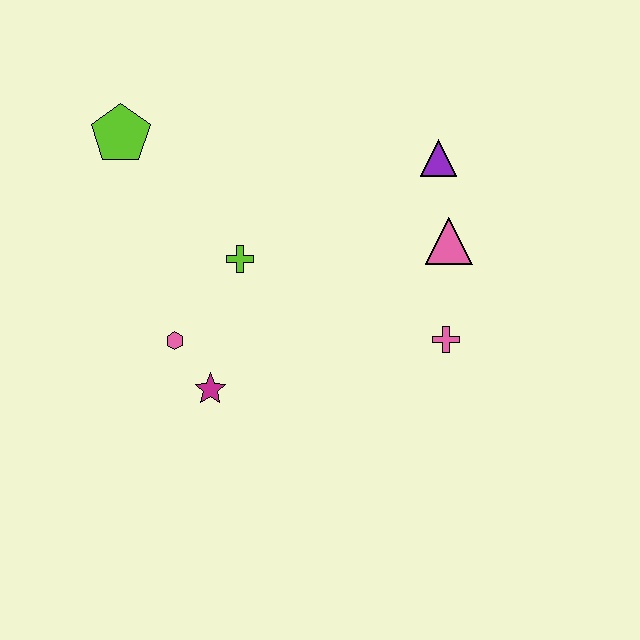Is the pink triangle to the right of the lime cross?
Yes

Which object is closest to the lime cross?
The pink hexagon is closest to the lime cross.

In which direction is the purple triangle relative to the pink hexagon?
The purple triangle is to the right of the pink hexagon.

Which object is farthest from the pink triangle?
The lime pentagon is farthest from the pink triangle.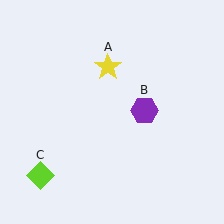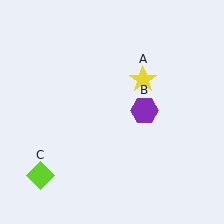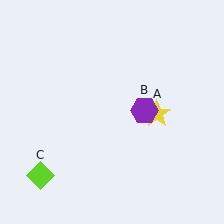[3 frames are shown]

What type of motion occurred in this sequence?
The yellow star (object A) rotated clockwise around the center of the scene.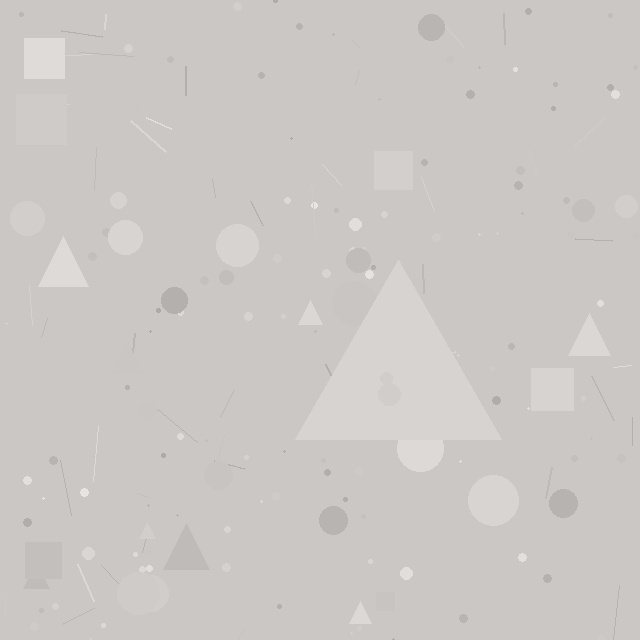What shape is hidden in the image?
A triangle is hidden in the image.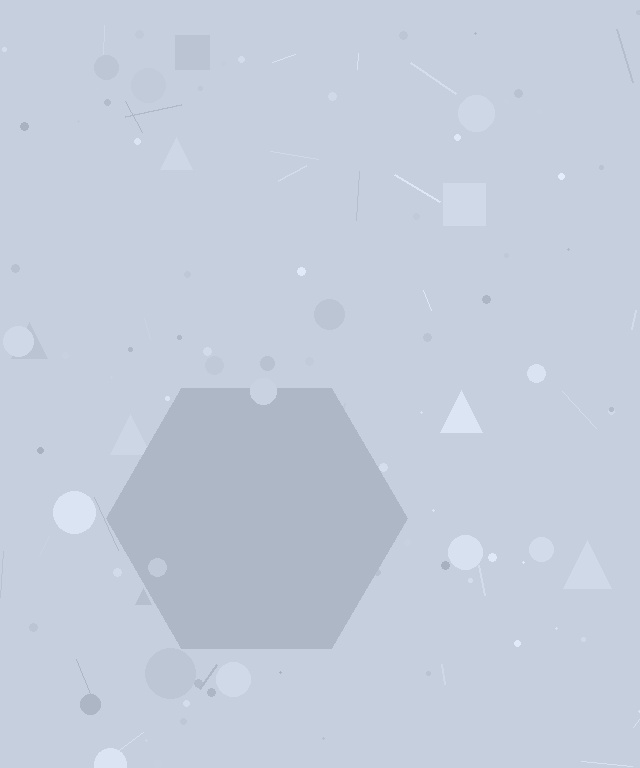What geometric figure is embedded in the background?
A hexagon is embedded in the background.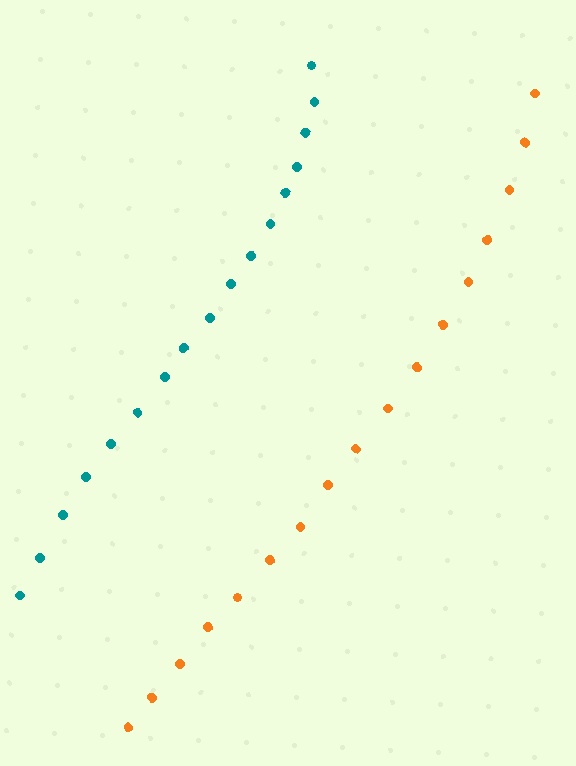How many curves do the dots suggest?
There are 2 distinct paths.